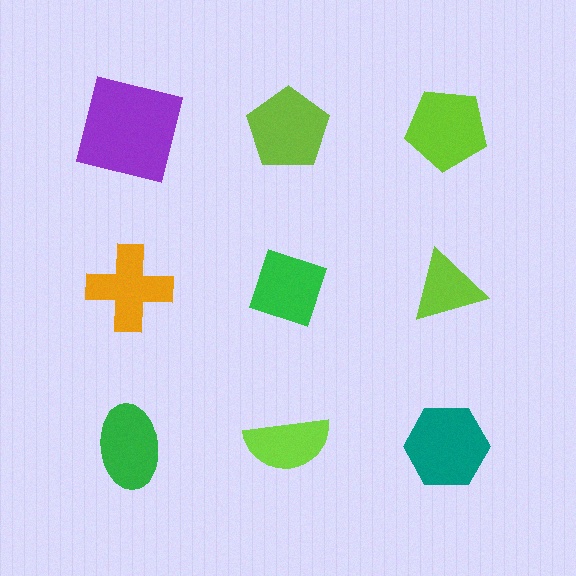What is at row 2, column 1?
An orange cross.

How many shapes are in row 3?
3 shapes.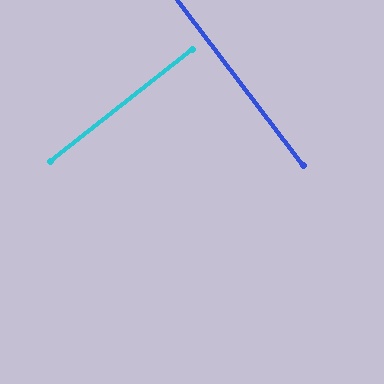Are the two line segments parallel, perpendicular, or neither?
Perpendicular — they meet at approximately 89°.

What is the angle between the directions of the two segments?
Approximately 89 degrees.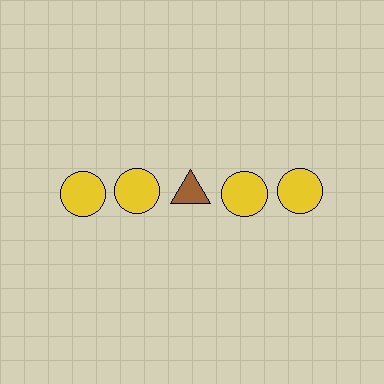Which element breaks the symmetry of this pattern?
The brown triangle in the top row, center column breaks the symmetry. All other shapes are yellow circles.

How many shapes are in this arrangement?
There are 5 shapes arranged in a grid pattern.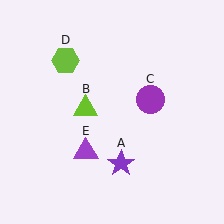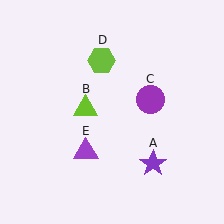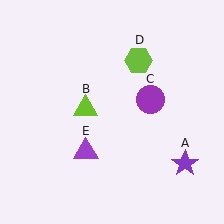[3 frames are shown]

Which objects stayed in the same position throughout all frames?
Lime triangle (object B) and purple circle (object C) and purple triangle (object E) remained stationary.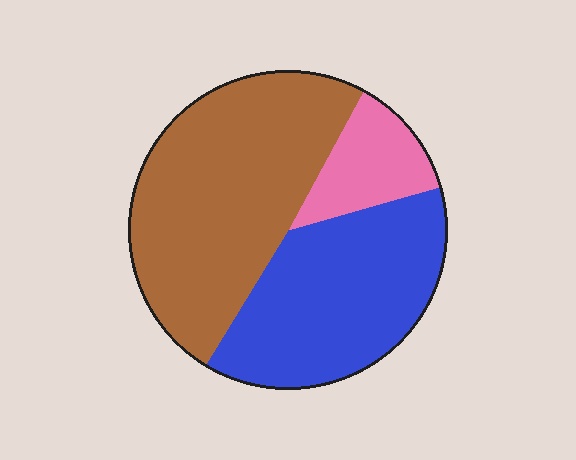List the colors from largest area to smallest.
From largest to smallest: brown, blue, pink.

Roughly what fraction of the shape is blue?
Blue takes up about three eighths (3/8) of the shape.